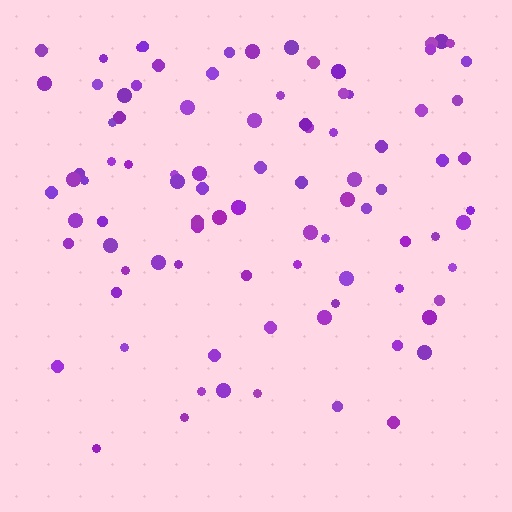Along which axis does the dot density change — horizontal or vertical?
Vertical.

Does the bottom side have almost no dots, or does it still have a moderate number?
Still a moderate number, just noticeably fewer than the top.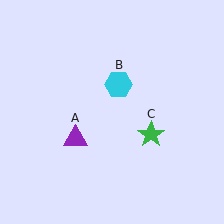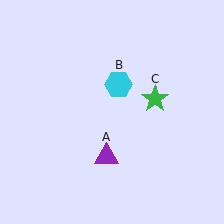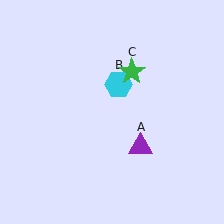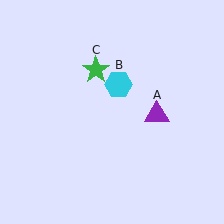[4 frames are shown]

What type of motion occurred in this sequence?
The purple triangle (object A), green star (object C) rotated counterclockwise around the center of the scene.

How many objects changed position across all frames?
2 objects changed position: purple triangle (object A), green star (object C).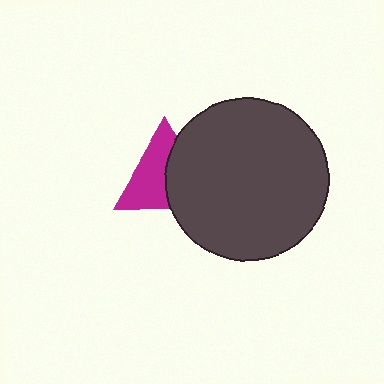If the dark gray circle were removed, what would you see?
You would see the complete magenta triangle.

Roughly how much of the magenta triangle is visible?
About half of it is visible (roughly 55%).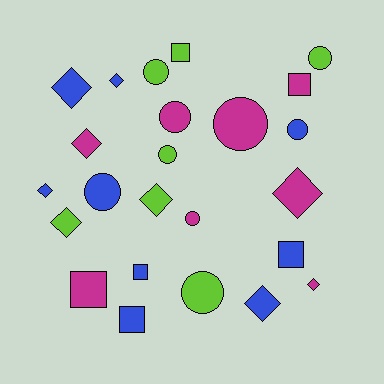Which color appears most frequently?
Blue, with 9 objects.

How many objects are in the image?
There are 24 objects.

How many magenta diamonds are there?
There are 3 magenta diamonds.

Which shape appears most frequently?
Circle, with 9 objects.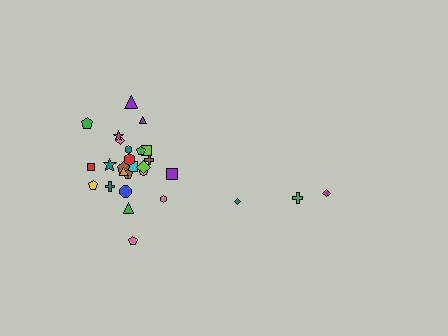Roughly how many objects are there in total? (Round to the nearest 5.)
Roughly 30 objects in total.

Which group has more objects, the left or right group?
The left group.